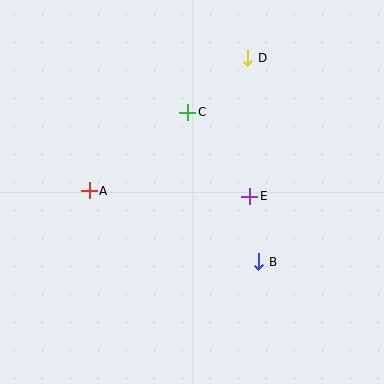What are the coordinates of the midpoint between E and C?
The midpoint between E and C is at (219, 154).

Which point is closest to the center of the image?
Point E at (250, 196) is closest to the center.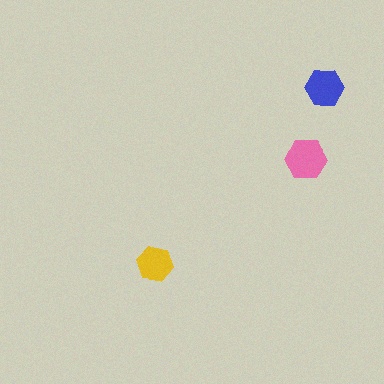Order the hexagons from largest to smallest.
the pink one, the blue one, the yellow one.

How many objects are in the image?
There are 3 objects in the image.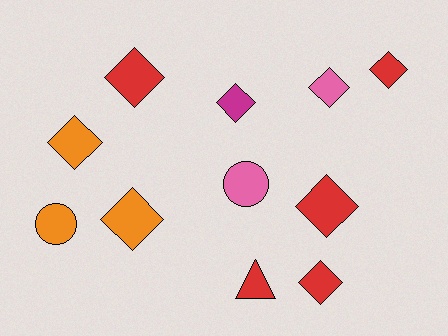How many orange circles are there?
There is 1 orange circle.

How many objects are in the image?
There are 11 objects.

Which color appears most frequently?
Red, with 5 objects.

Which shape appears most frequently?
Diamond, with 8 objects.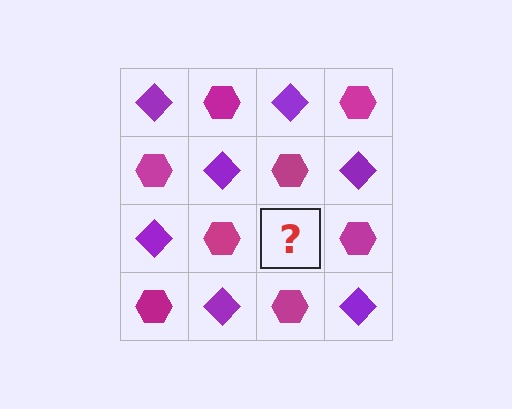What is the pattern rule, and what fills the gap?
The rule is that it alternates purple diamond and magenta hexagon in a checkerboard pattern. The gap should be filled with a purple diamond.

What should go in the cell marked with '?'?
The missing cell should contain a purple diamond.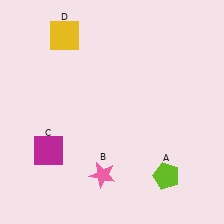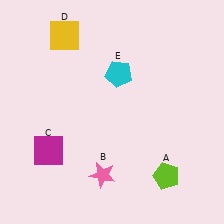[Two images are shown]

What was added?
A cyan pentagon (E) was added in Image 2.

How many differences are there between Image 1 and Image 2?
There is 1 difference between the two images.